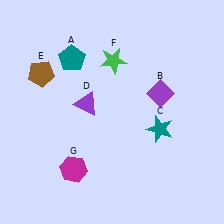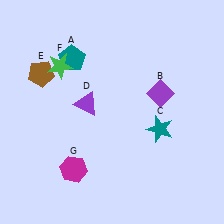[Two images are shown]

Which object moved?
The green star (F) moved left.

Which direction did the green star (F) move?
The green star (F) moved left.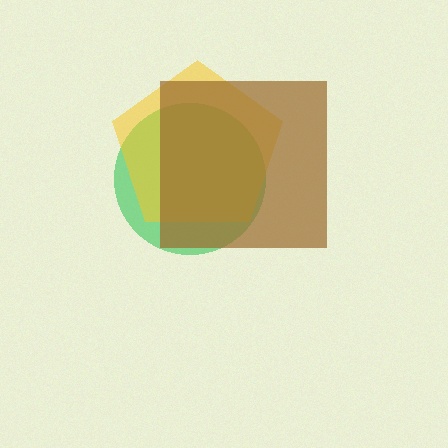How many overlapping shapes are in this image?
There are 3 overlapping shapes in the image.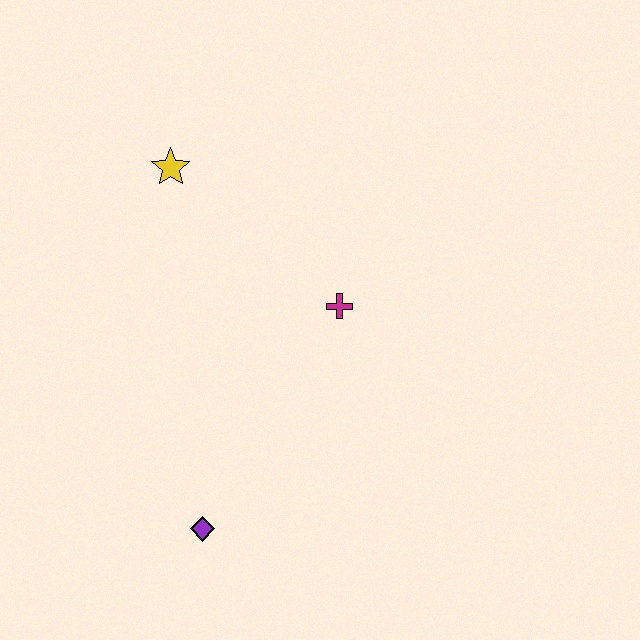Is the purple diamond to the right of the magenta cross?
No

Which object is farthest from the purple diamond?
The yellow star is farthest from the purple diamond.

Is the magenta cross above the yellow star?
No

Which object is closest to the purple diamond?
The magenta cross is closest to the purple diamond.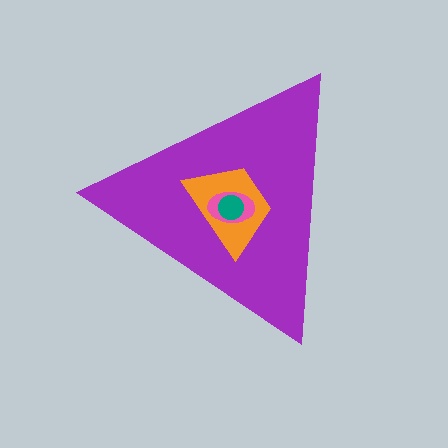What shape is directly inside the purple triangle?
The orange trapezoid.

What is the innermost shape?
The teal circle.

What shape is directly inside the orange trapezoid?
The pink ellipse.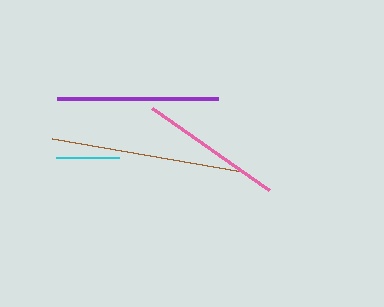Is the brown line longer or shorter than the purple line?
The brown line is longer than the purple line.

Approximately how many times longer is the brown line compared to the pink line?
The brown line is approximately 1.3 times the length of the pink line.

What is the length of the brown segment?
The brown segment is approximately 193 pixels long.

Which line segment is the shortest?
The cyan line is the shortest at approximately 64 pixels.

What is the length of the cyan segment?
The cyan segment is approximately 64 pixels long.